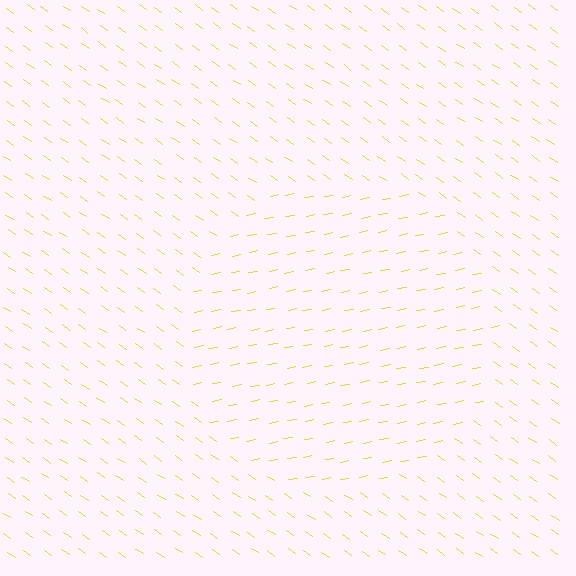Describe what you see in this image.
The image is filled with small yellow line segments. A circle region in the image has lines oriented differently from the surrounding lines, creating a visible texture boundary.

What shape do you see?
I see a circle.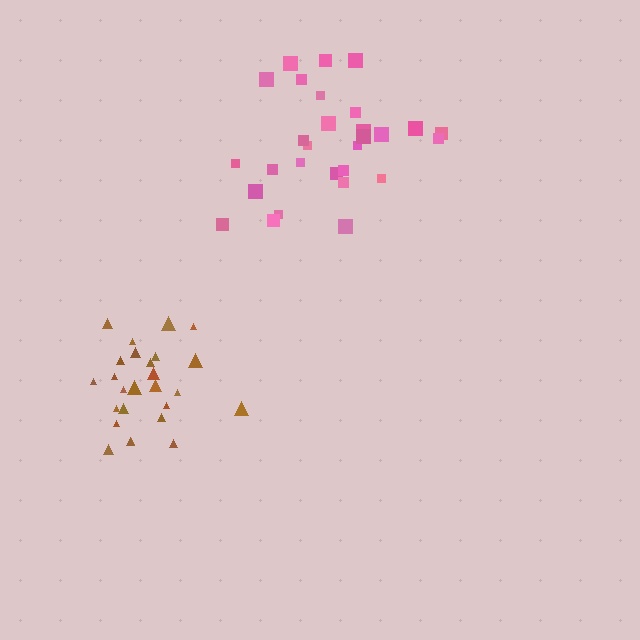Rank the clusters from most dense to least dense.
brown, pink.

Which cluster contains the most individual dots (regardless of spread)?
Pink (29).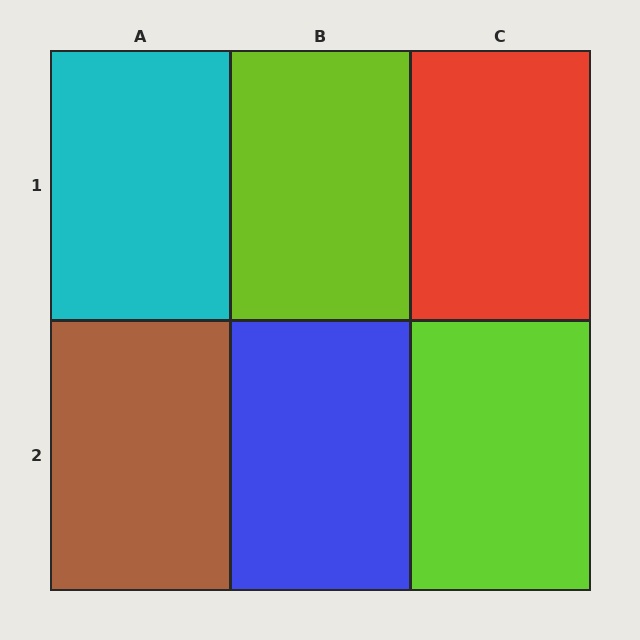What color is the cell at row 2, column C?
Lime.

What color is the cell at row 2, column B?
Blue.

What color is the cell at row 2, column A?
Brown.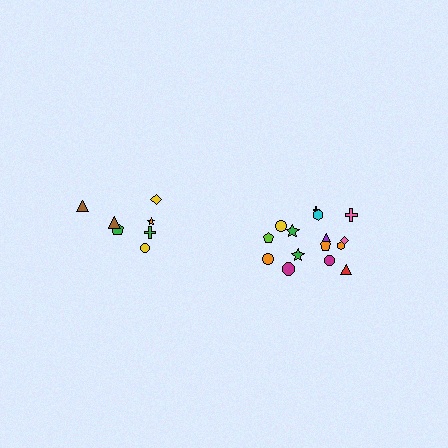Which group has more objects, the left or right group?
The right group.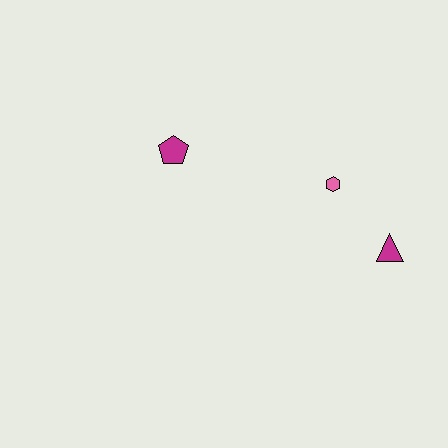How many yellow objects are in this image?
There are no yellow objects.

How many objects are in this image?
There are 3 objects.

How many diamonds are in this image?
There are no diamonds.